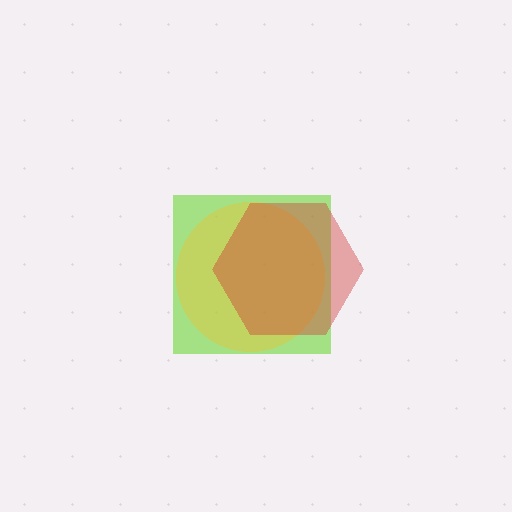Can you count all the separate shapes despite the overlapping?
Yes, there are 3 separate shapes.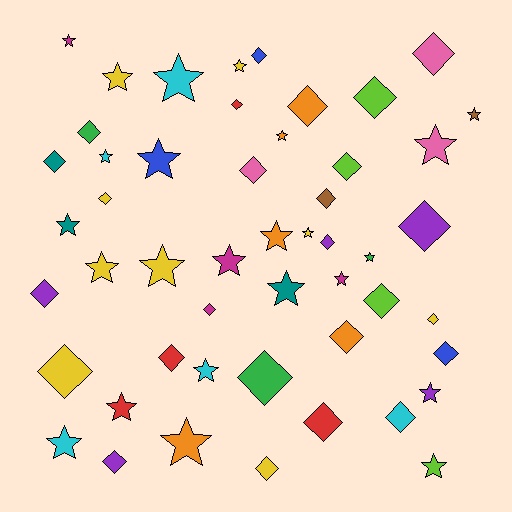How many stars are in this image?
There are 24 stars.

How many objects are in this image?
There are 50 objects.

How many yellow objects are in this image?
There are 9 yellow objects.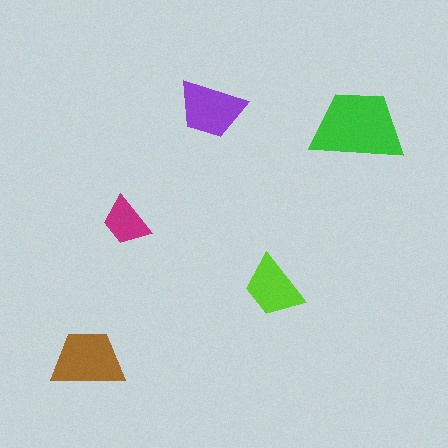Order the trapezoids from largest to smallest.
the green one, the brown one, the purple one, the lime one, the magenta one.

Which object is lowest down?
The brown trapezoid is bottommost.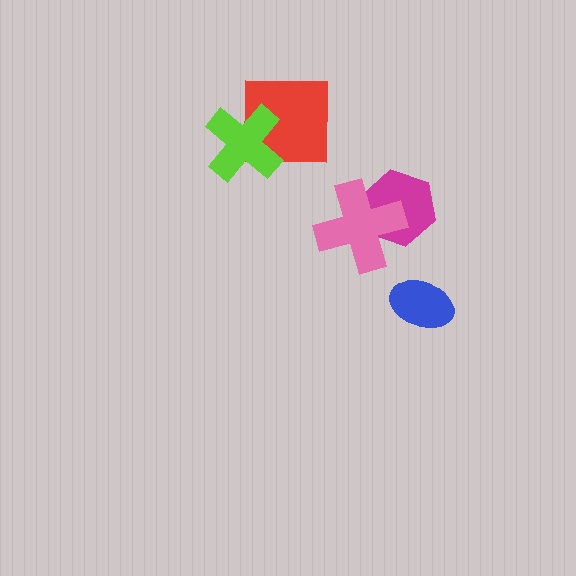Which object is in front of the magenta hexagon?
The pink cross is in front of the magenta hexagon.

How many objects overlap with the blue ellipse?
0 objects overlap with the blue ellipse.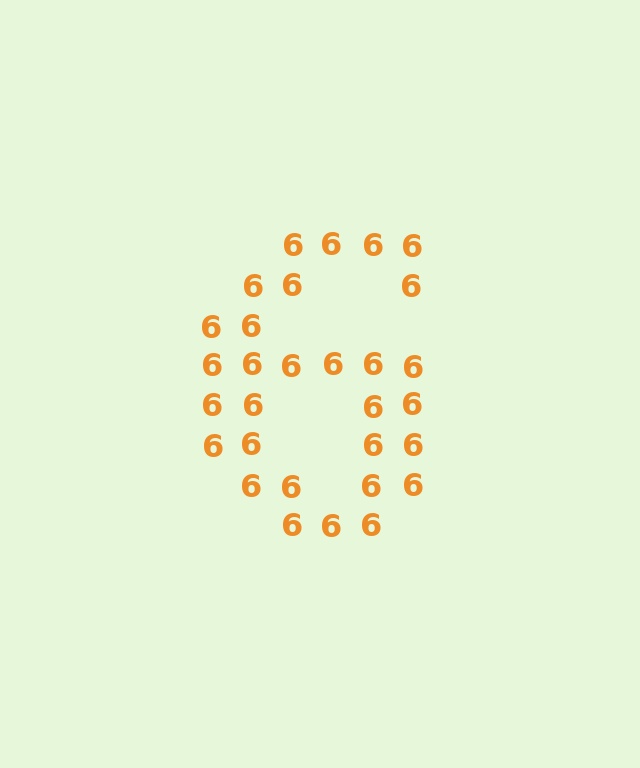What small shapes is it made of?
It is made of small digit 6's.